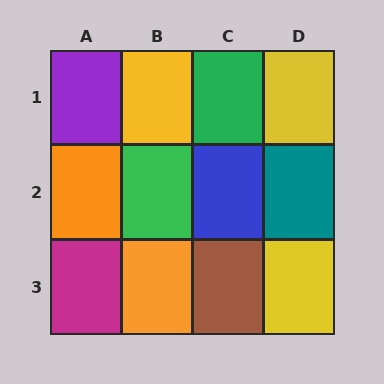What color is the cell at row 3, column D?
Yellow.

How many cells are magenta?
1 cell is magenta.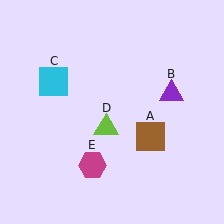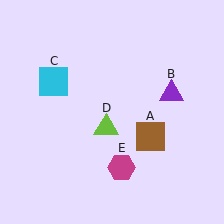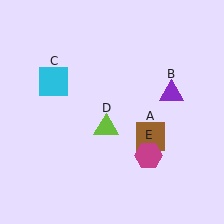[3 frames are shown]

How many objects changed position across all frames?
1 object changed position: magenta hexagon (object E).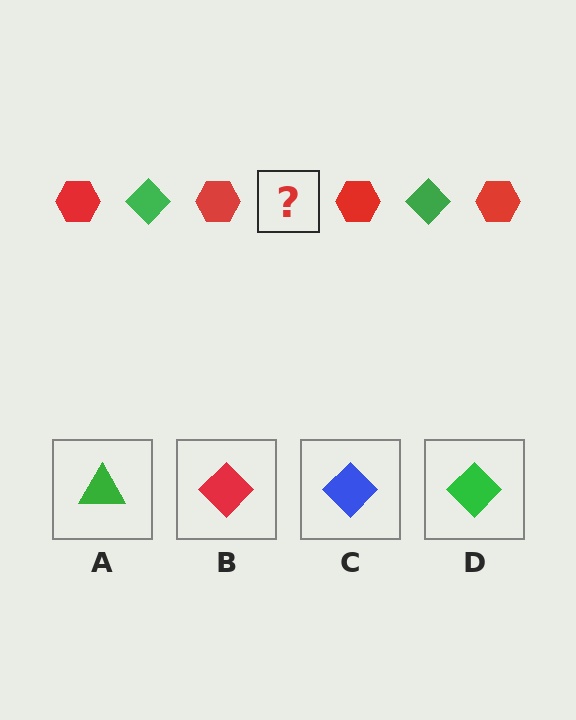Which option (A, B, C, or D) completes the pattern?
D.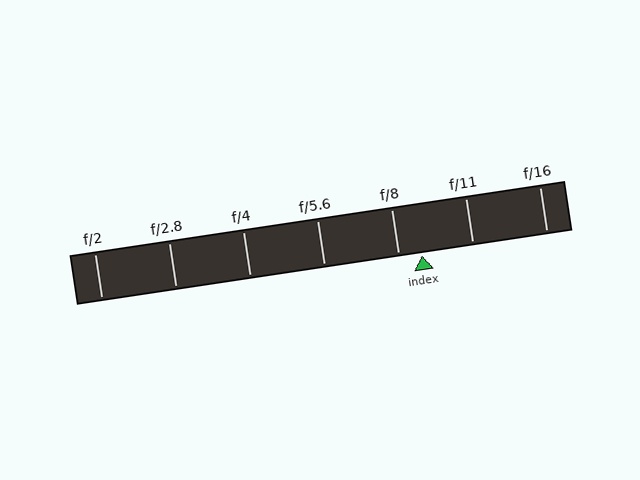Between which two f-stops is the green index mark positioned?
The index mark is between f/8 and f/11.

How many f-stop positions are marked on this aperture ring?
There are 7 f-stop positions marked.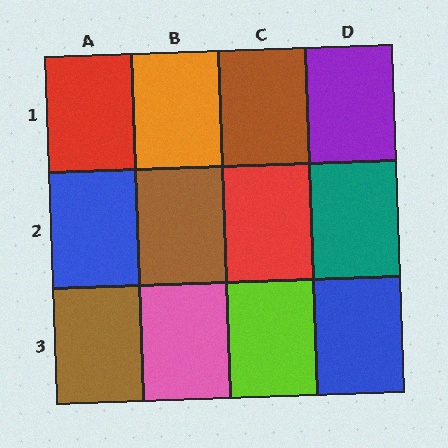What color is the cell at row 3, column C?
Lime.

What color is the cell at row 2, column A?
Blue.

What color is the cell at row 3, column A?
Brown.